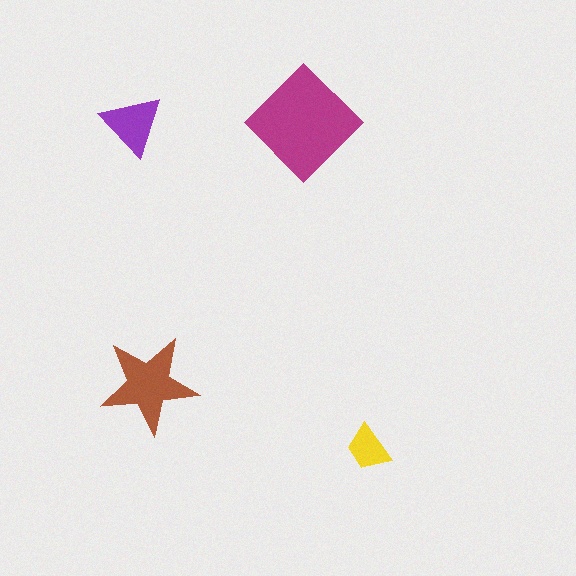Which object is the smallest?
The yellow trapezoid.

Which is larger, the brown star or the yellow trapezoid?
The brown star.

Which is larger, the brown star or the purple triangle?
The brown star.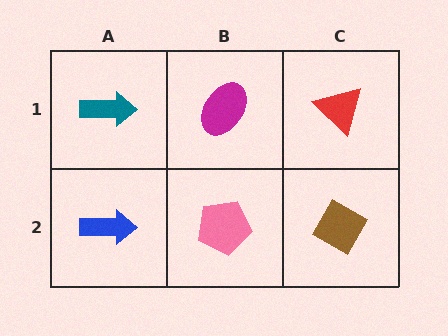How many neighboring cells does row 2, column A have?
2.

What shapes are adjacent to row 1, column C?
A brown diamond (row 2, column C), a magenta ellipse (row 1, column B).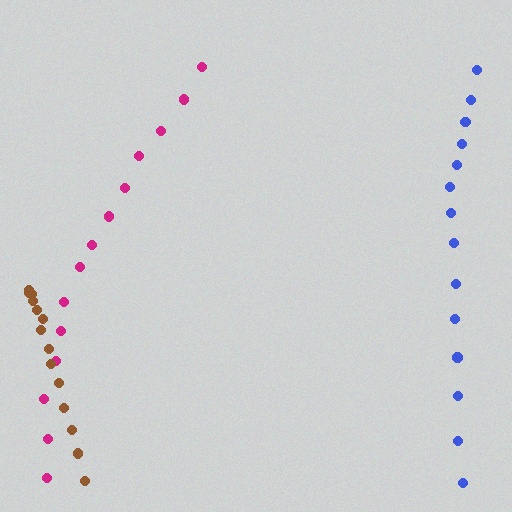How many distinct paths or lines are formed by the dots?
There are 3 distinct paths.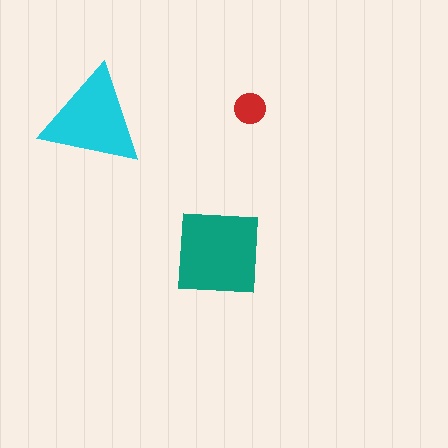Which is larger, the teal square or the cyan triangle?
The teal square.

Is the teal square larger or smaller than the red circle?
Larger.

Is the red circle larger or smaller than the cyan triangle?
Smaller.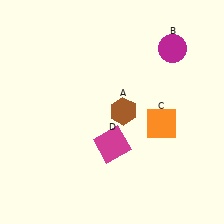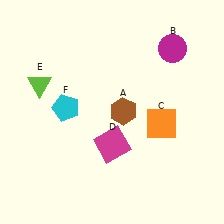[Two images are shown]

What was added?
A lime triangle (E), a cyan pentagon (F) were added in Image 2.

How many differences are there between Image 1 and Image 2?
There are 2 differences between the two images.